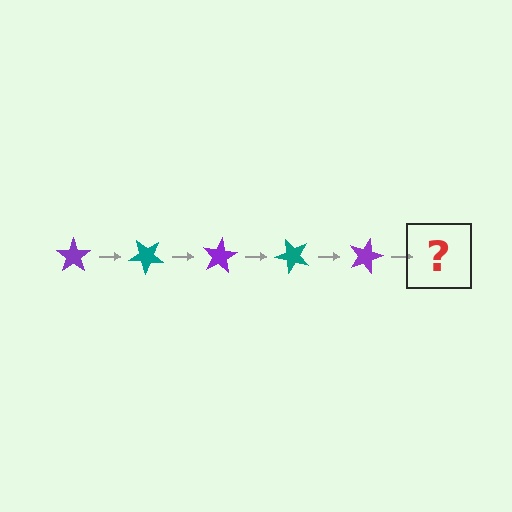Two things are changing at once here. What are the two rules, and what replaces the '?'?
The two rules are that it rotates 40 degrees each step and the color cycles through purple and teal. The '?' should be a teal star, rotated 200 degrees from the start.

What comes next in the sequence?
The next element should be a teal star, rotated 200 degrees from the start.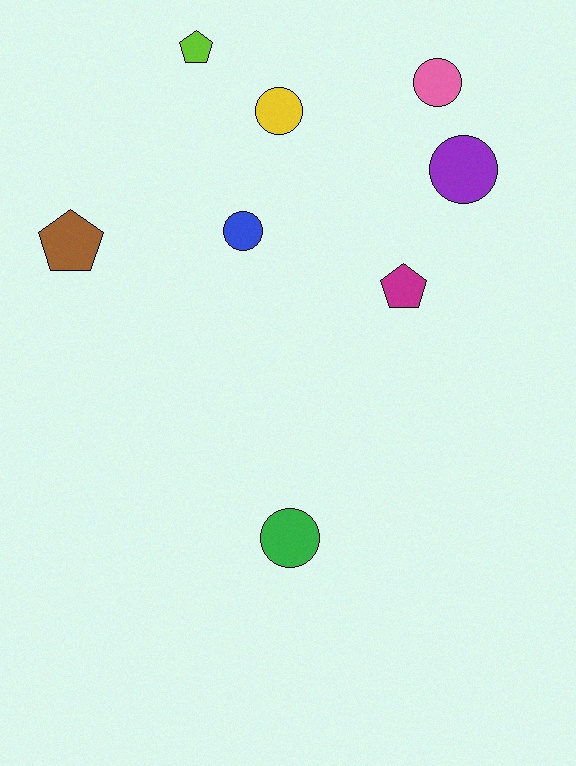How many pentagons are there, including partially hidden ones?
There are 3 pentagons.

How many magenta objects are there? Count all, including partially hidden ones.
There is 1 magenta object.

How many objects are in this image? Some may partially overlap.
There are 8 objects.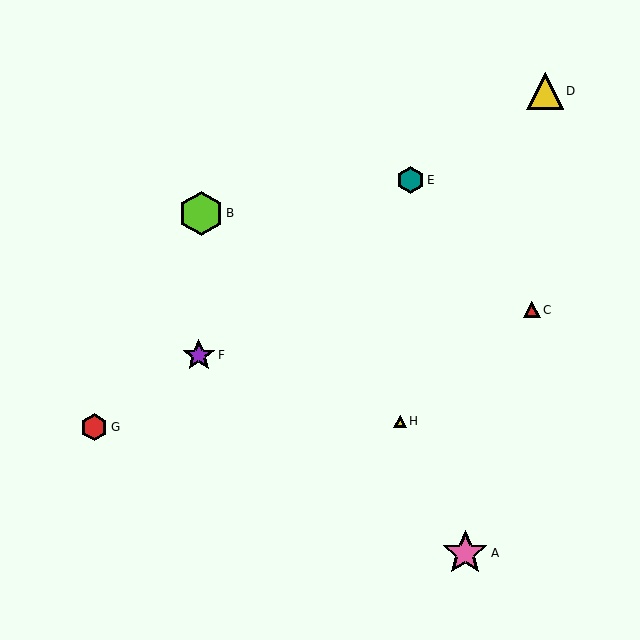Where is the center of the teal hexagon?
The center of the teal hexagon is at (411, 180).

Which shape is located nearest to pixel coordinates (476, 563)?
The pink star (labeled A) at (465, 553) is nearest to that location.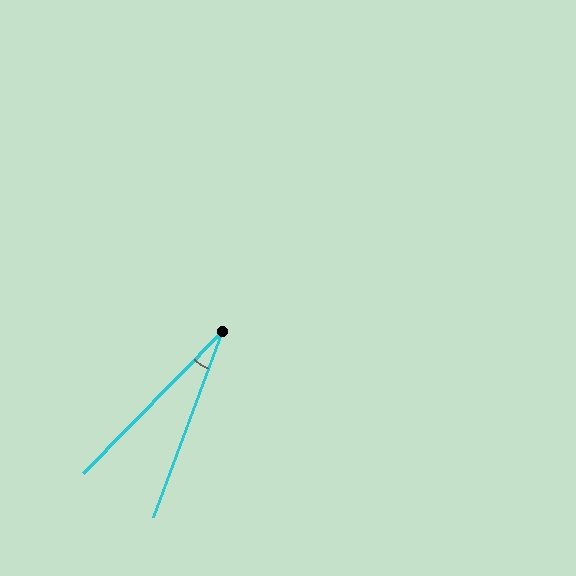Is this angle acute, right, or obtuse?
It is acute.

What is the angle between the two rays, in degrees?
Approximately 24 degrees.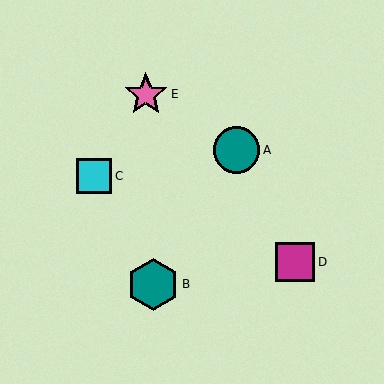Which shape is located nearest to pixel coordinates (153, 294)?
The teal hexagon (labeled B) at (153, 284) is nearest to that location.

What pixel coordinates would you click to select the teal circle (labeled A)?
Click at (237, 150) to select the teal circle A.